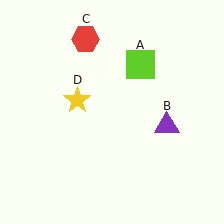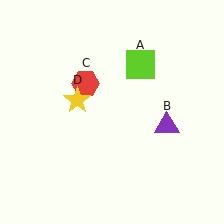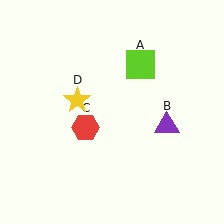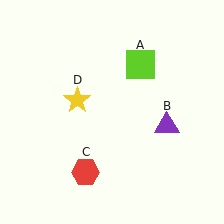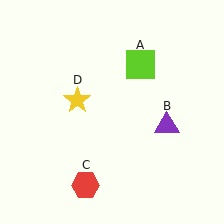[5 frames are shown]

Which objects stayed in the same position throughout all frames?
Lime square (object A) and purple triangle (object B) and yellow star (object D) remained stationary.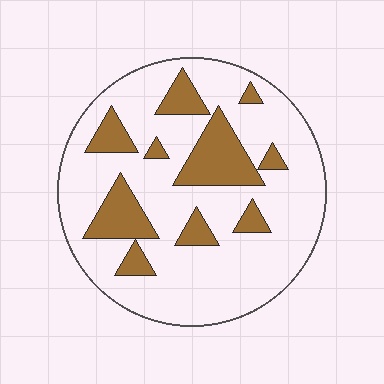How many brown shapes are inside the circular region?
10.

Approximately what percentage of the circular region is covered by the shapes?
Approximately 20%.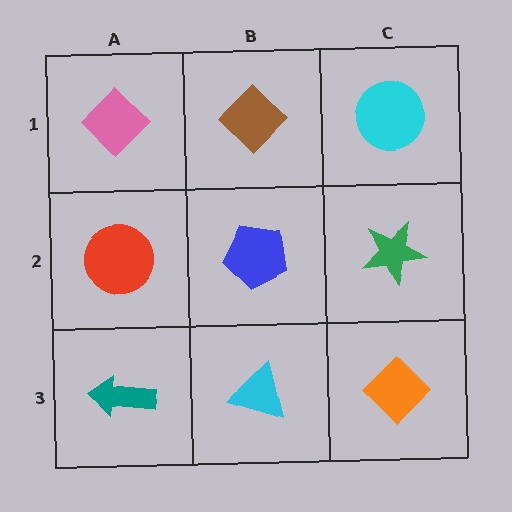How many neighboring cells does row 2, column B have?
4.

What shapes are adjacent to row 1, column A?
A red circle (row 2, column A), a brown diamond (row 1, column B).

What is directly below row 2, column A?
A teal arrow.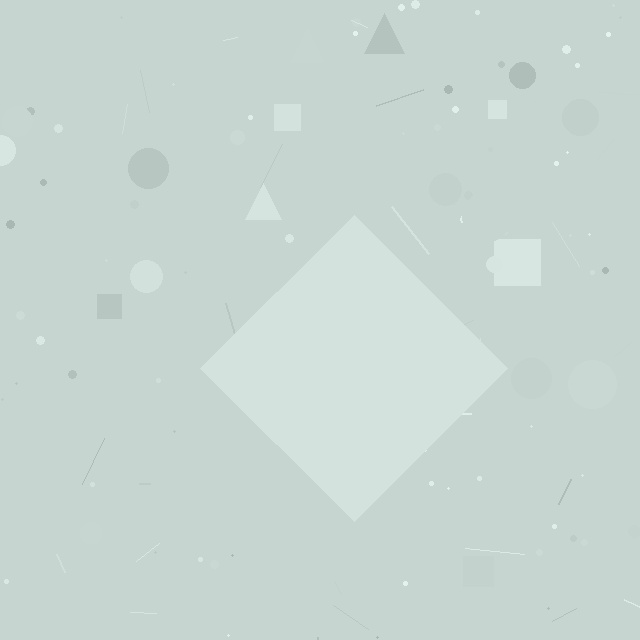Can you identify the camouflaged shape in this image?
The camouflaged shape is a diamond.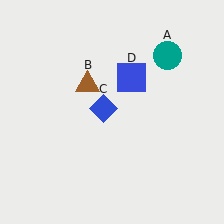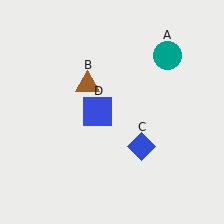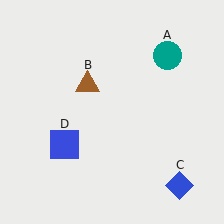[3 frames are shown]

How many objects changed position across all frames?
2 objects changed position: blue diamond (object C), blue square (object D).